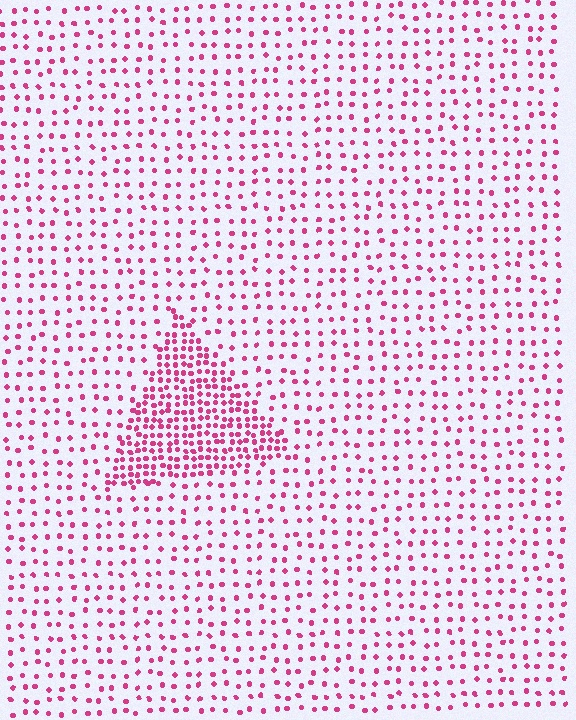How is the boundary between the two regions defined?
The boundary is defined by a change in element density (approximately 2.6x ratio). All elements are the same color, size, and shape.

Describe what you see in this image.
The image contains small magenta elements arranged at two different densities. A triangle-shaped region is visible where the elements are more densely packed than the surrounding area.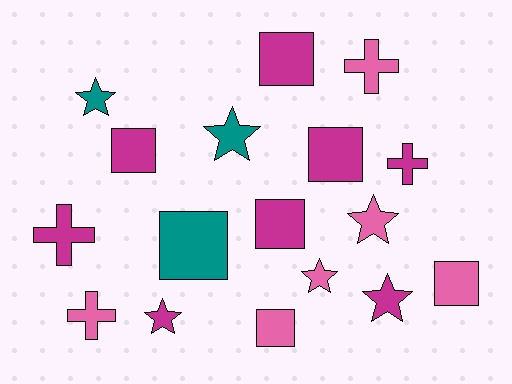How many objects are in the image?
There are 17 objects.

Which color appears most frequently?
Magenta, with 8 objects.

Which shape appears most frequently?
Square, with 7 objects.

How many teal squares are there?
There is 1 teal square.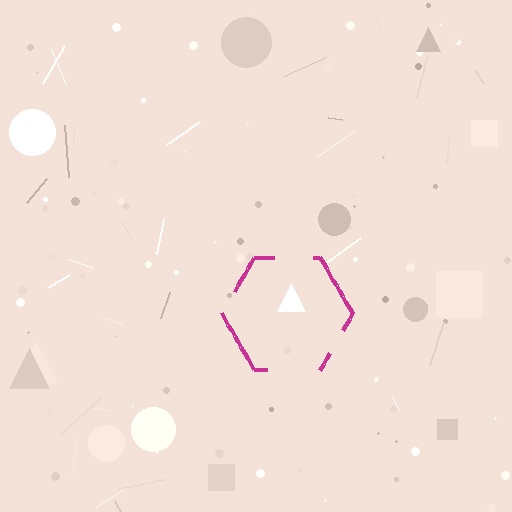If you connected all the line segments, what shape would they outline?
They would outline a hexagon.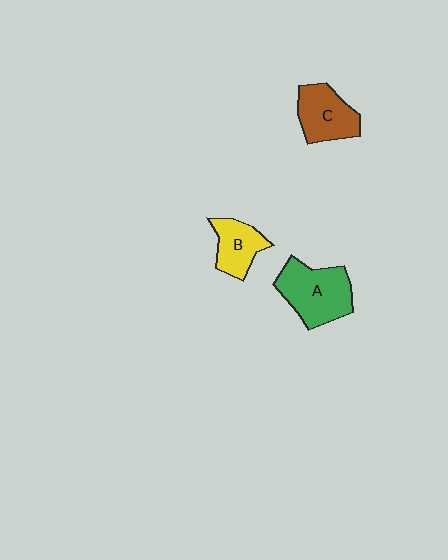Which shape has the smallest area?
Shape B (yellow).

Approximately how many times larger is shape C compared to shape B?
Approximately 1.2 times.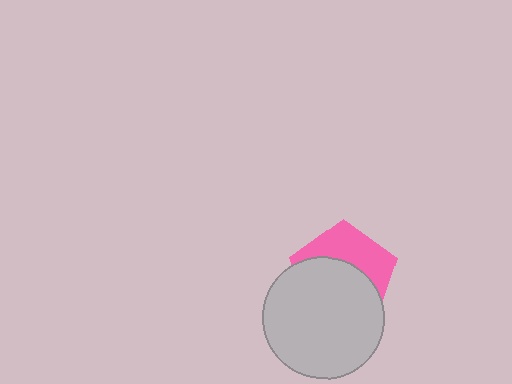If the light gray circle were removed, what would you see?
You would see the complete pink pentagon.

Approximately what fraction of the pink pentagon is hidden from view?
Roughly 60% of the pink pentagon is hidden behind the light gray circle.